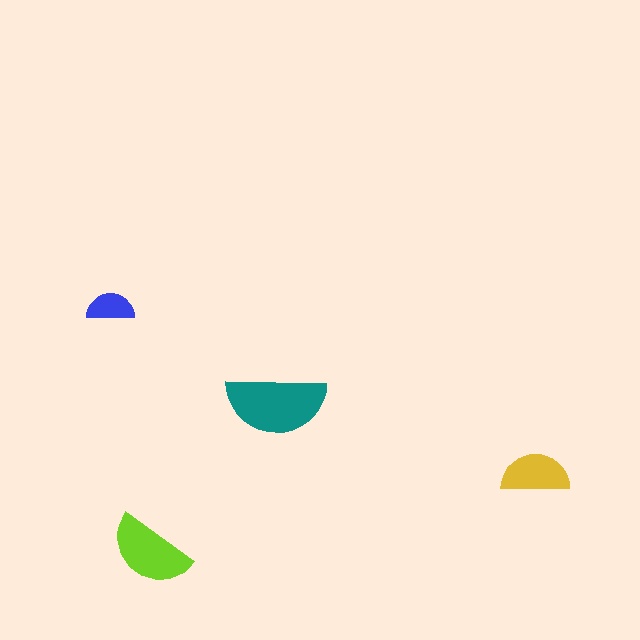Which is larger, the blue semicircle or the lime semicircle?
The lime one.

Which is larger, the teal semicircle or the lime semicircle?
The teal one.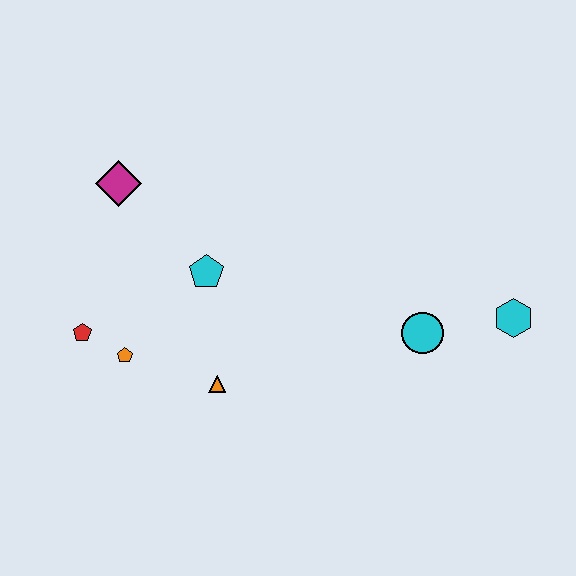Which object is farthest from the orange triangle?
The cyan hexagon is farthest from the orange triangle.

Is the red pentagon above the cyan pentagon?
No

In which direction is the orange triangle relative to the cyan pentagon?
The orange triangle is below the cyan pentagon.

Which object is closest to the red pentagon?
The orange pentagon is closest to the red pentagon.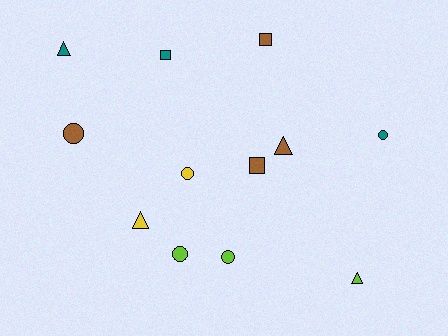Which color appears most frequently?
Brown, with 4 objects.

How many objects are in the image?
There are 12 objects.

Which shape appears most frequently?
Circle, with 5 objects.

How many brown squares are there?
There are 2 brown squares.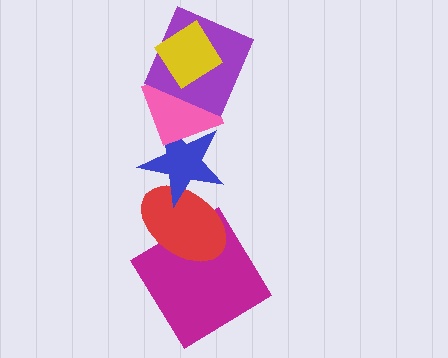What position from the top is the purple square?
The purple square is 2nd from the top.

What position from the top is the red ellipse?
The red ellipse is 5th from the top.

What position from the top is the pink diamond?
The pink diamond is 3rd from the top.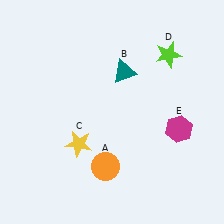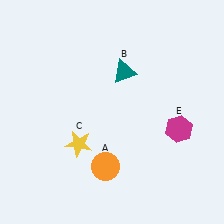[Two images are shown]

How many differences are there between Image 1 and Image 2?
There is 1 difference between the two images.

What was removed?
The lime star (D) was removed in Image 2.